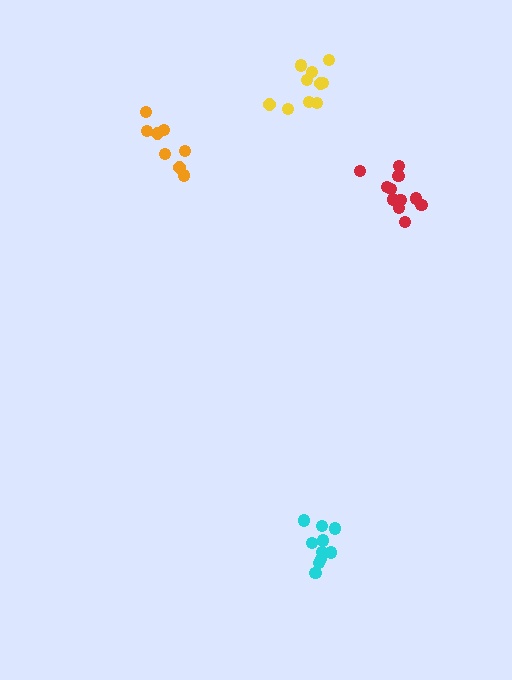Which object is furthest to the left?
The orange cluster is leftmost.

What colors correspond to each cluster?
The clusters are colored: cyan, yellow, orange, red.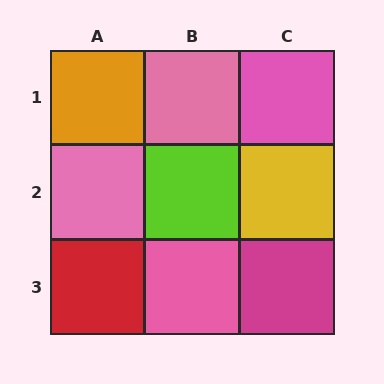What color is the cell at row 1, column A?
Orange.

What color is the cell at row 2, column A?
Pink.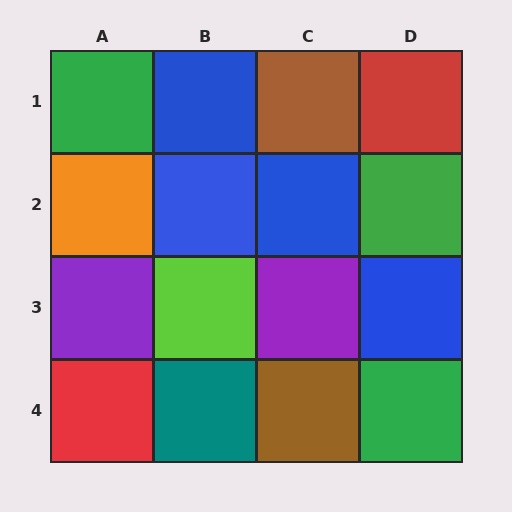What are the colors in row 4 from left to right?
Red, teal, brown, green.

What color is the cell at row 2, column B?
Blue.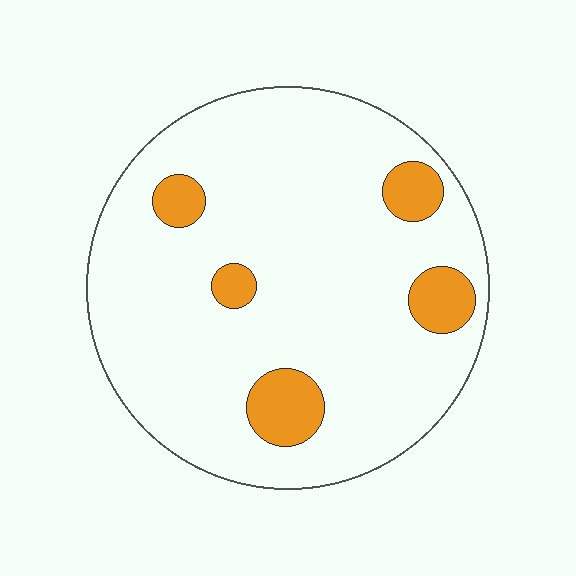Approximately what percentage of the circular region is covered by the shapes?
Approximately 10%.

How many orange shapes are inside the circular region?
5.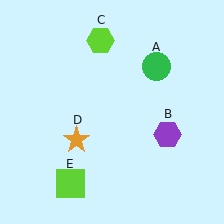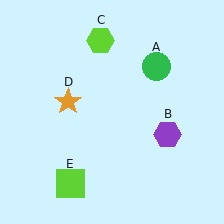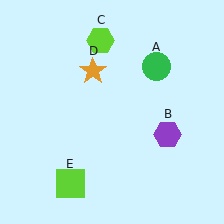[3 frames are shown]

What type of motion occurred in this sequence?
The orange star (object D) rotated clockwise around the center of the scene.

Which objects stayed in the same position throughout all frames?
Green circle (object A) and purple hexagon (object B) and lime hexagon (object C) and lime square (object E) remained stationary.